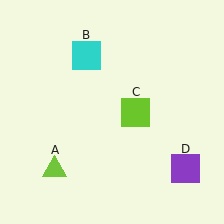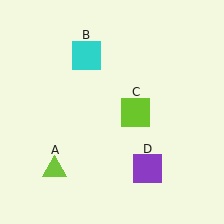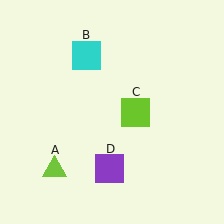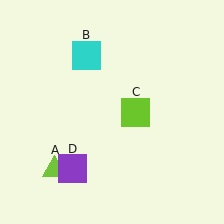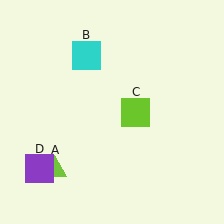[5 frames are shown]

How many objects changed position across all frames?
1 object changed position: purple square (object D).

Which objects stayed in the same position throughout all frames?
Lime triangle (object A) and cyan square (object B) and lime square (object C) remained stationary.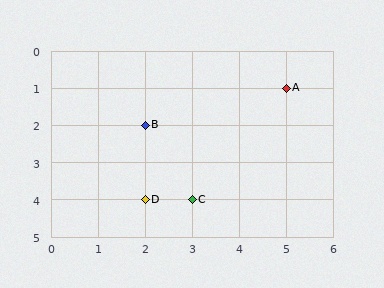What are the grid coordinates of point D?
Point D is at grid coordinates (2, 4).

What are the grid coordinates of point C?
Point C is at grid coordinates (3, 4).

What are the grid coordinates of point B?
Point B is at grid coordinates (2, 2).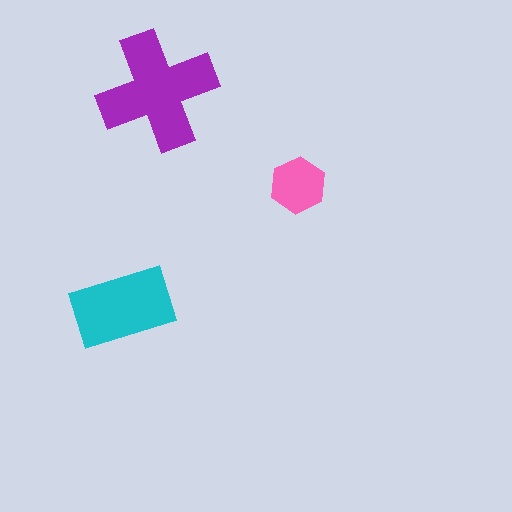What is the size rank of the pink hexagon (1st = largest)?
3rd.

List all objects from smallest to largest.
The pink hexagon, the cyan rectangle, the purple cross.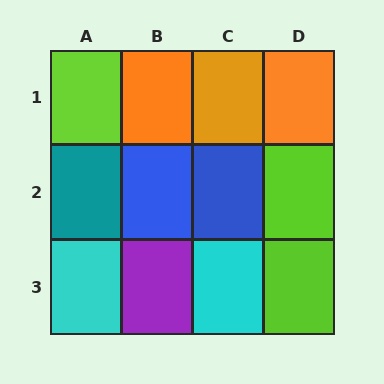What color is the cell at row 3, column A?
Cyan.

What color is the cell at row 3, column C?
Cyan.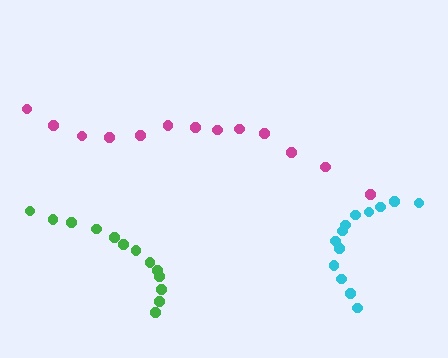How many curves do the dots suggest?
There are 3 distinct paths.